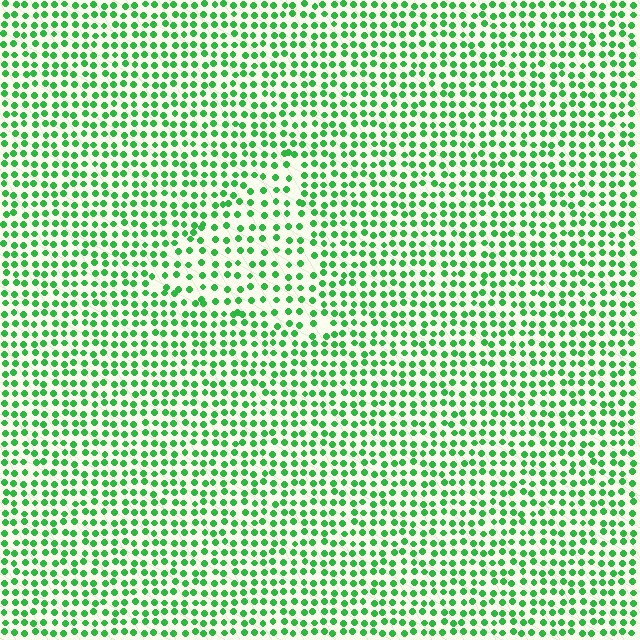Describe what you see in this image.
The image contains small green elements arranged at two different densities. A triangle-shaped region is visible where the elements are less densely packed than the surrounding area.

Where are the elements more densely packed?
The elements are more densely packed outside the triangle boundary.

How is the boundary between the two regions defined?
The boundary is defined by a change in element density (approximately 1.5x ratio). All elements are the same color, size, and shape.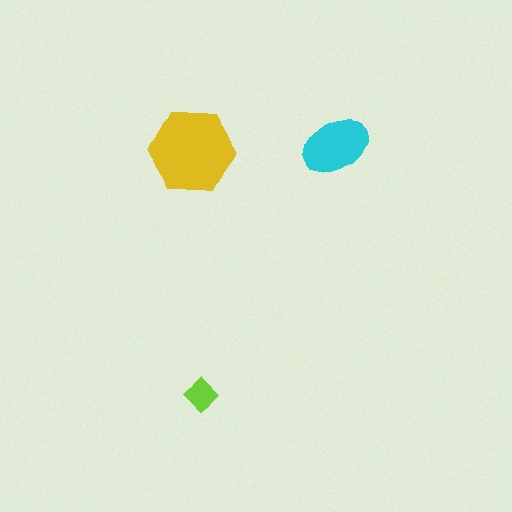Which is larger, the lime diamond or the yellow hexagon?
The yellow hexagon.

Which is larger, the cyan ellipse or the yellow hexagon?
The yellow hexagon.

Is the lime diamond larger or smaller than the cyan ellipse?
Smaller.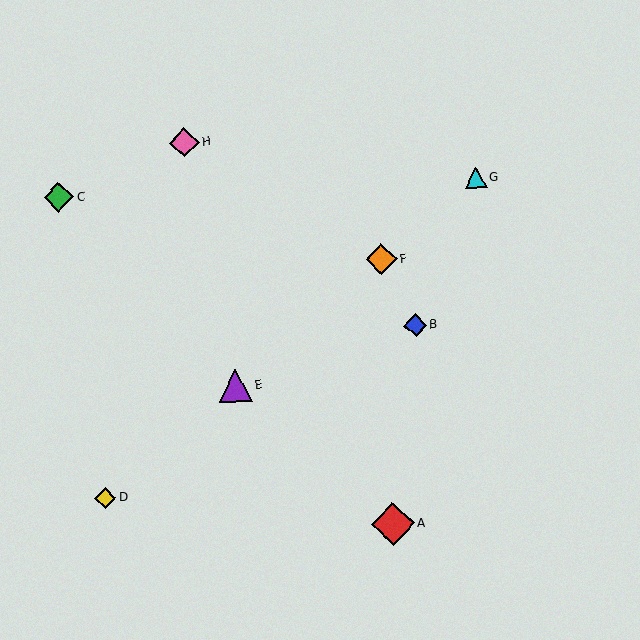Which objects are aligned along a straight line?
Objects D, E, F, G are aligned along a straight line.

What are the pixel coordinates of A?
Object A is at (393, 524).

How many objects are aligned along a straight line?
4 objects (D, E, F, G) are aligned along a straight line.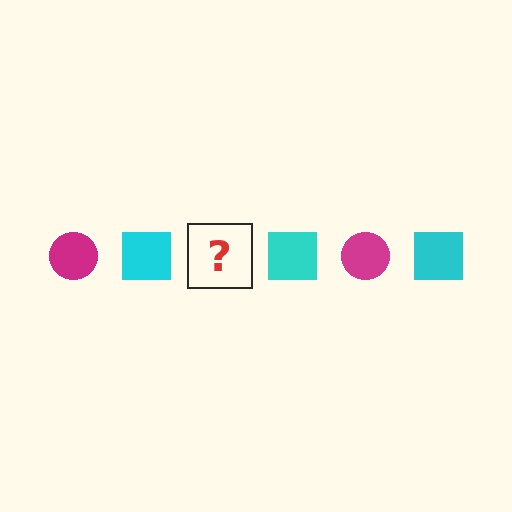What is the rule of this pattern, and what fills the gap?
The rule is that the pattern alternates between magenta circle and cyan square. The gap should be filled with a magenta circle.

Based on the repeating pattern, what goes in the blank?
The blank should be a magenta circle.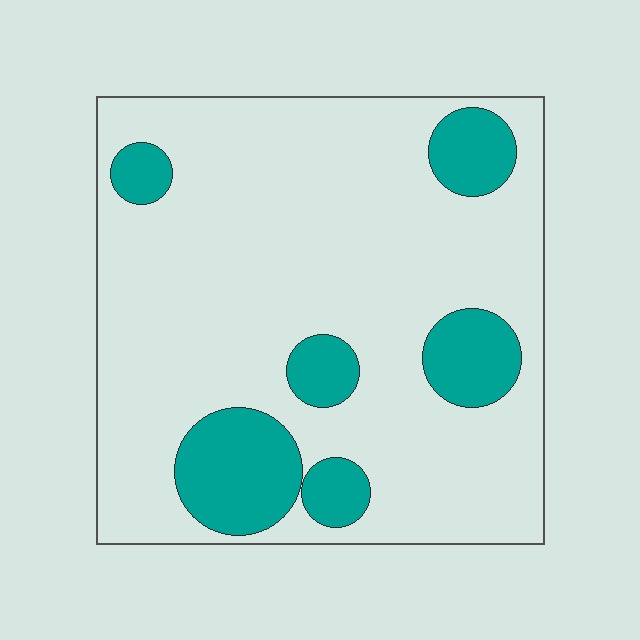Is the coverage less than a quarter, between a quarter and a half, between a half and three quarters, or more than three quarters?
Less than a quarter.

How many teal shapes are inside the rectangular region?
6.